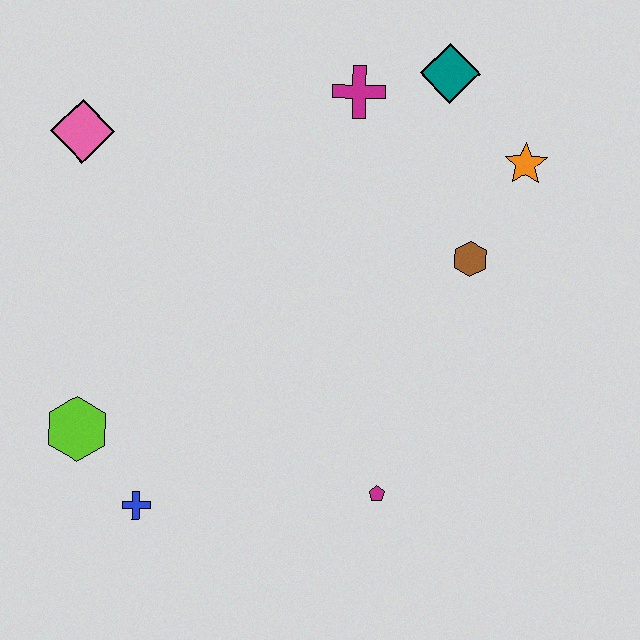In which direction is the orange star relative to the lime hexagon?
The orange star is to the right of the lime hexagon.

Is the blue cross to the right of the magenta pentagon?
No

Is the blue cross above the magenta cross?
No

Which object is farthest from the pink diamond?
The magenta pentagon is farthest from the pink diamond.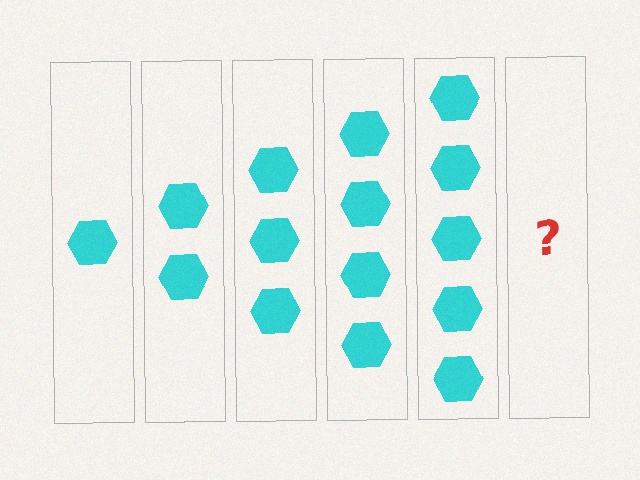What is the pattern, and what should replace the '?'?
The pattern is that each step adds one more hexagon. The '?' should be 6 hexagons.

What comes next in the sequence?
The next element should be 6 hexagons.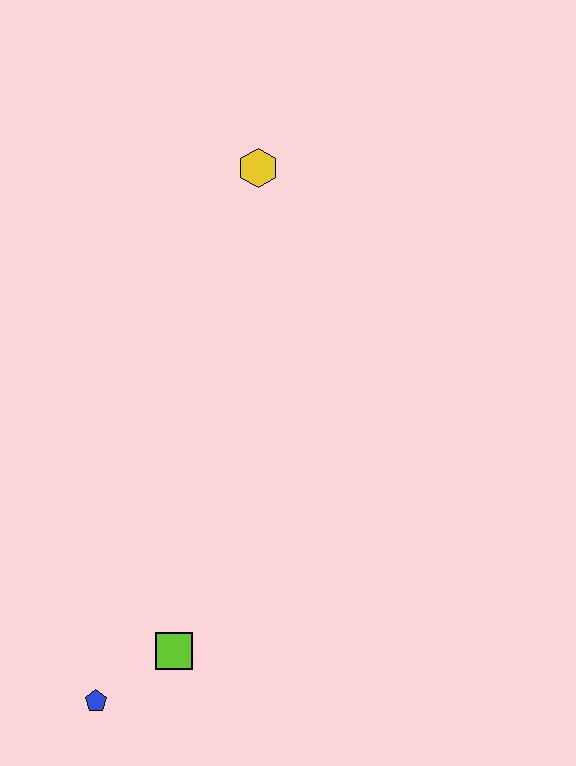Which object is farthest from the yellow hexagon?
The blue pentagon is farthest from the yellow hexagon.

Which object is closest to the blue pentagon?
The lime square is closest to the blue pentagon.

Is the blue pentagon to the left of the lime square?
Yes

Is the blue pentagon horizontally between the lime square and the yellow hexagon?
No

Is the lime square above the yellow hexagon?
No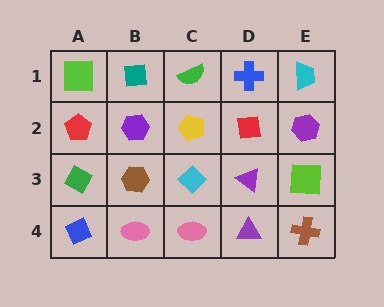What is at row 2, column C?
A yellow pentagon.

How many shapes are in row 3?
5 shapes.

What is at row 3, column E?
A lime square.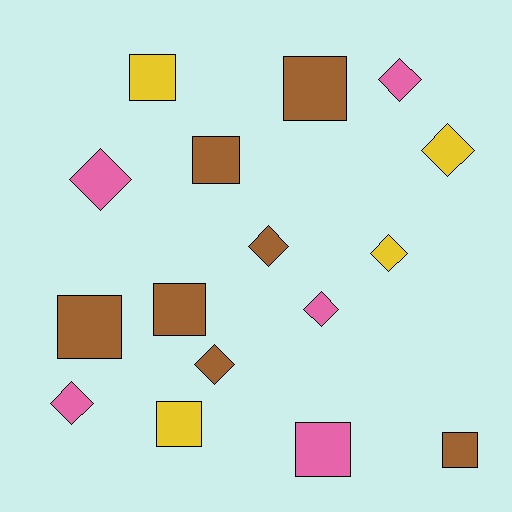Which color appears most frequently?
Brown, with 7 objects.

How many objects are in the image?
There are 16 objects.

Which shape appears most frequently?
Square, with 8 objects.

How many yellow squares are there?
There are 2 yellow squares.